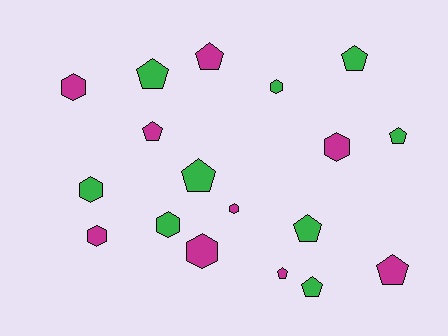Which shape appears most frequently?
Pentagon, with 10 objects.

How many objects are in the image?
There are 18 objects.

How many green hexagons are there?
There are 3 green hexagons.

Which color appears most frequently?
Green, with 9 objects.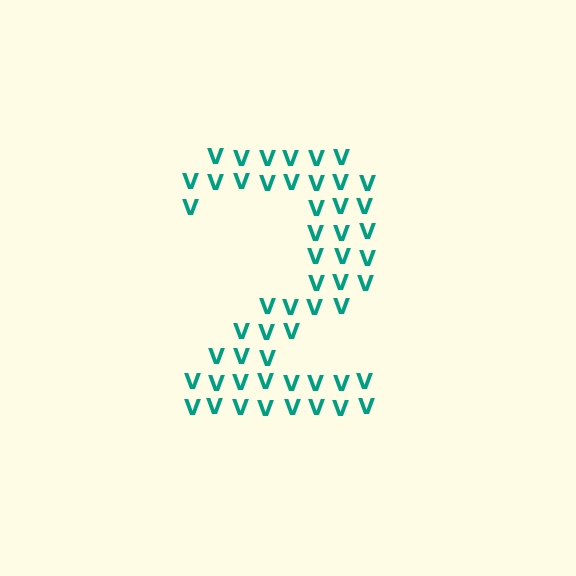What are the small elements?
The small elements are letter V's.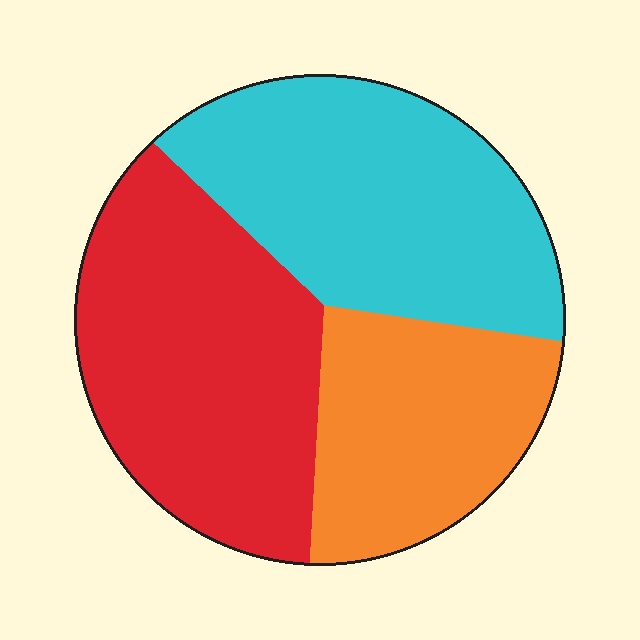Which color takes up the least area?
Orange, at roughly 25%.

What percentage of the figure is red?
Red takes up between a quarter and a half of the figure.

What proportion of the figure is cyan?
Cyan covers about 35% of the figure.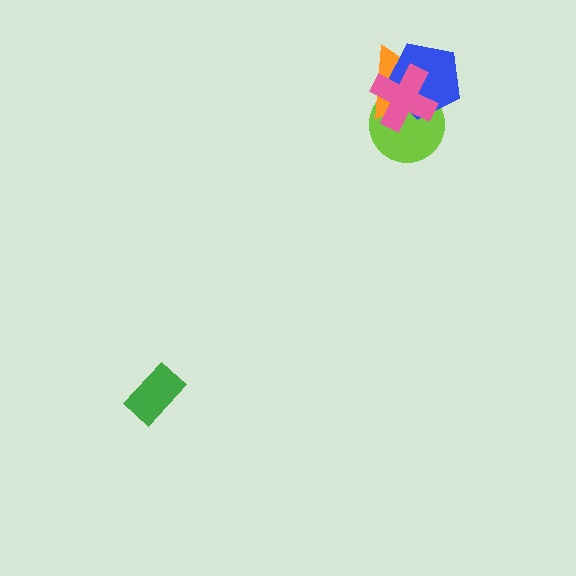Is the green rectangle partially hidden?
No, no other shape covers it.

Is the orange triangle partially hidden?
Yes, it is partially covered by another shape.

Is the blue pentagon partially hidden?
Yes, it is partially covered by another shape.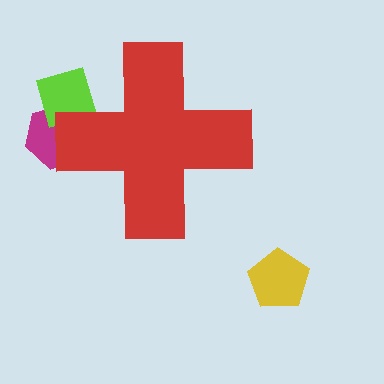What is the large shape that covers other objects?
A red cross.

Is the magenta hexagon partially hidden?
Yes, the magenta hexagon is partially hidden behind the red cross.